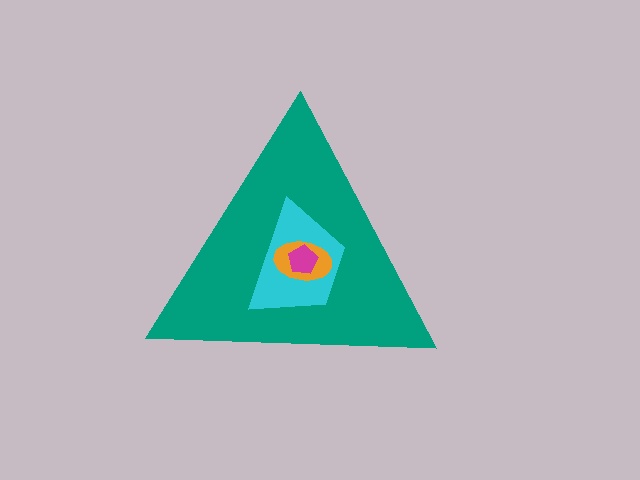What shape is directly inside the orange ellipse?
The magenta pentagon.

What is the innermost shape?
The magenta pentagon.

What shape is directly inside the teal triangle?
The cyan trapezoid.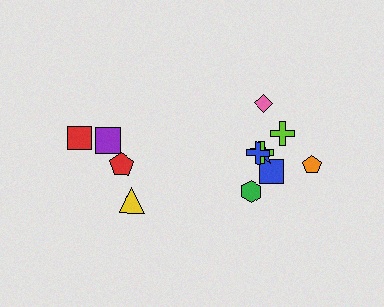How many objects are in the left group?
There are 4 objects.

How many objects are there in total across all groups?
There are 12 objects.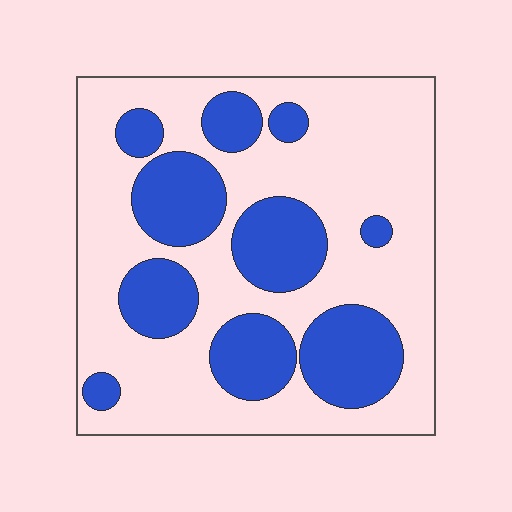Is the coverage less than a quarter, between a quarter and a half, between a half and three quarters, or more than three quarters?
Between a quarter and a half.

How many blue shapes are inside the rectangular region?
10.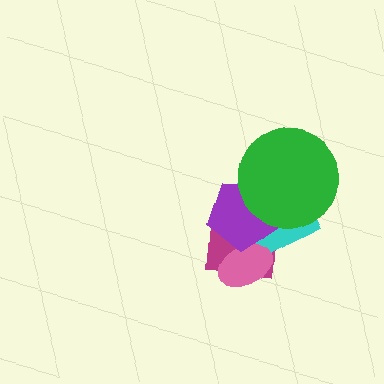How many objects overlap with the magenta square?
3 objects overlap with the magenta square.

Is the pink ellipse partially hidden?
Yes, it is partially covered by another shape.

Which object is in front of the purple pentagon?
The green circle is in front of the purple pentagon.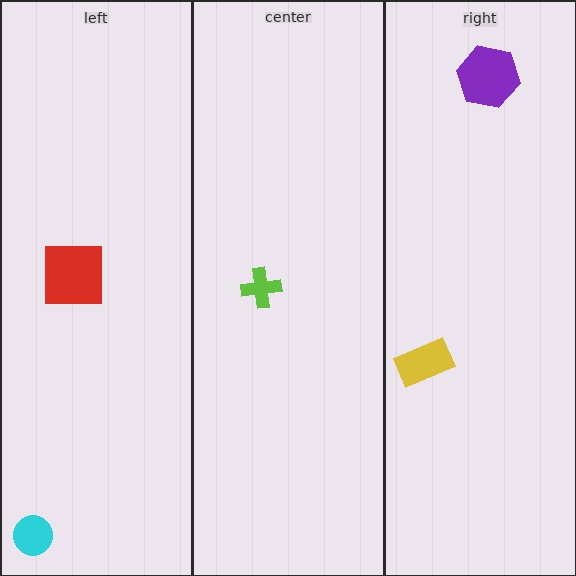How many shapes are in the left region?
2.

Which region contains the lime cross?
The center region.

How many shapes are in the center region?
1.